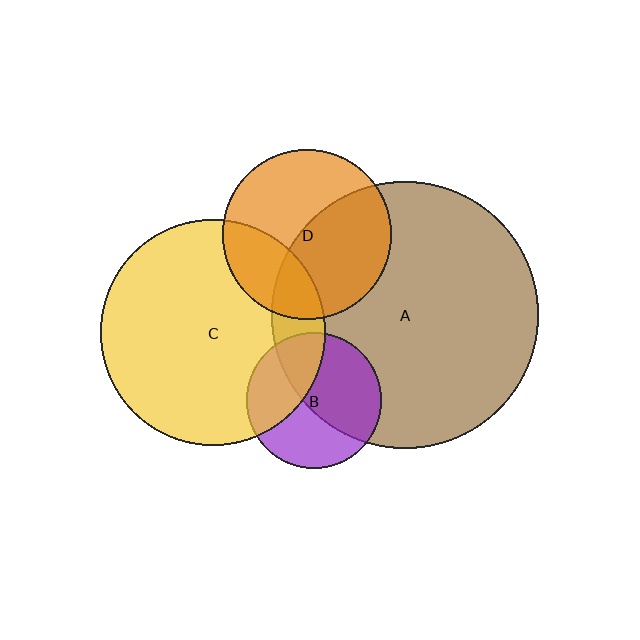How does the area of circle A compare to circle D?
Approximately 2.5 times.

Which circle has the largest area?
Circle A (brown).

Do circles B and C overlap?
Yes.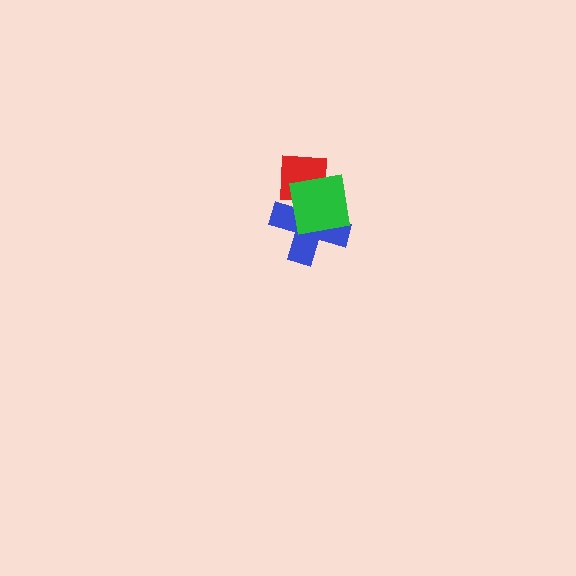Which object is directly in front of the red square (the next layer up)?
The blue cross is directly in front of the red square.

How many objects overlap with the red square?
2 objects overlap with the red square.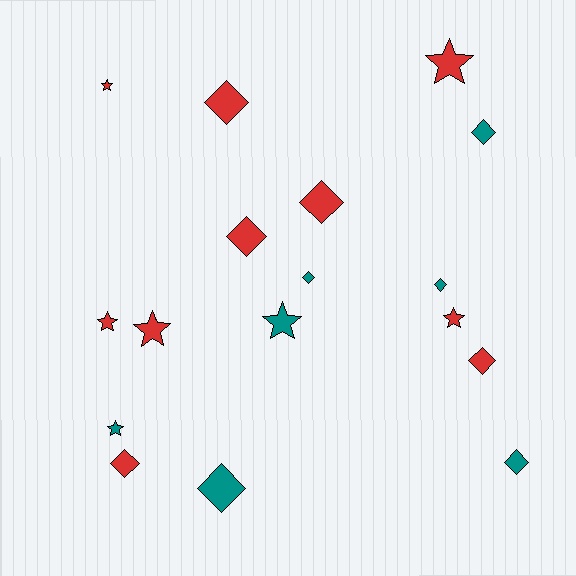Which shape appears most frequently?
Diamond, with 10 objects.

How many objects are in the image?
There are 17 objects.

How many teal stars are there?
There are 2 teal stars.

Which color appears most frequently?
Red, with 10 objects.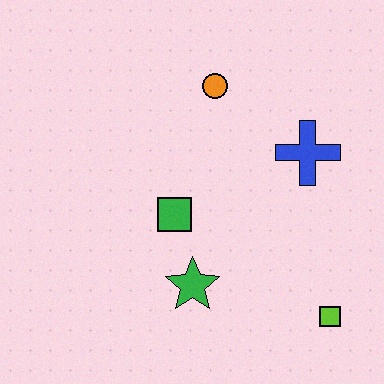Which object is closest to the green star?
The green square is closest to the green star.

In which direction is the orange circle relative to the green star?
The orange circle is above the green star.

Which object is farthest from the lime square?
The orange circle is farthest from the lime square.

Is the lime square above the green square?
No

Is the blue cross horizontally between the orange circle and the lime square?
Yes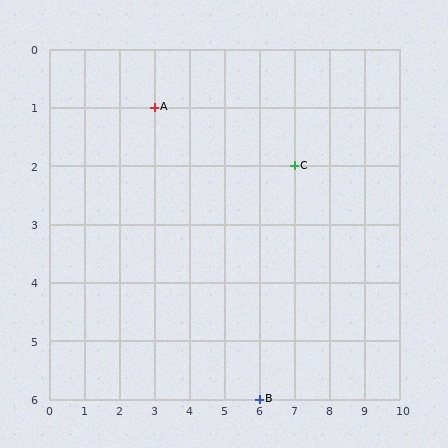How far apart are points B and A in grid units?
Points B and A are 3 columns and 5 rows apart (about 5.8 grid units diagonally).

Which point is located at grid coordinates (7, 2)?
Point C is at (7, 2).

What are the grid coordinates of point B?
Point B is at grid coordinates (6, 6).